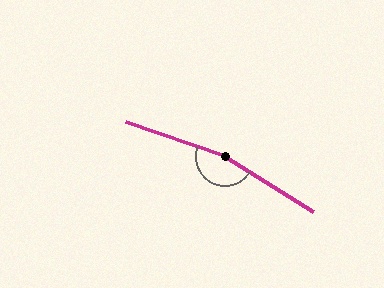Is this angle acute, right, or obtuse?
It is obtuse.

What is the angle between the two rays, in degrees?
Approximately 167 degrees.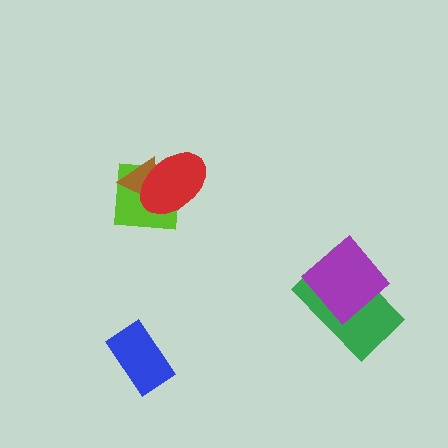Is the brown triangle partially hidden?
Yes, it is partially covered by another shape.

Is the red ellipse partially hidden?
No, no other shape covers it.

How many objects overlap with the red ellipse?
2 objects overlap with the red ellipse.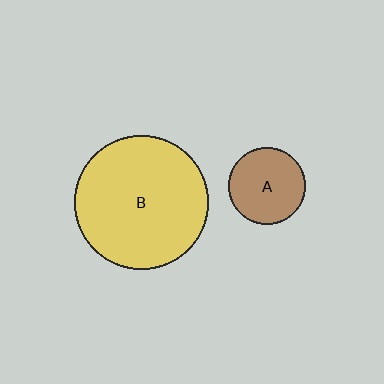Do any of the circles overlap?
No, none of the circles overlap.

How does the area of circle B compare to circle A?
Approximately 3.0 times.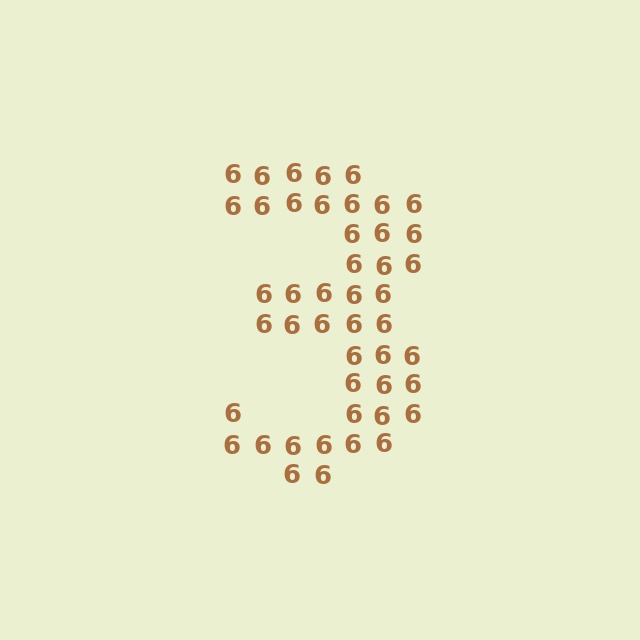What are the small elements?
The small elements are digit 6's.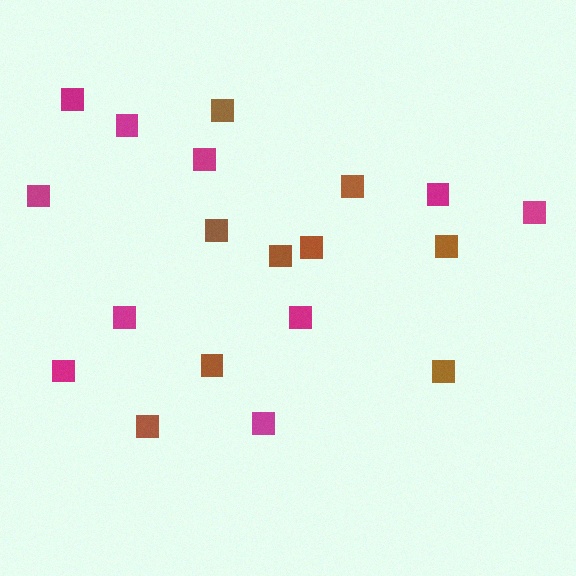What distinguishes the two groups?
There are 2 groups: one group of magenta squares (10) and one group of brown squares (9).